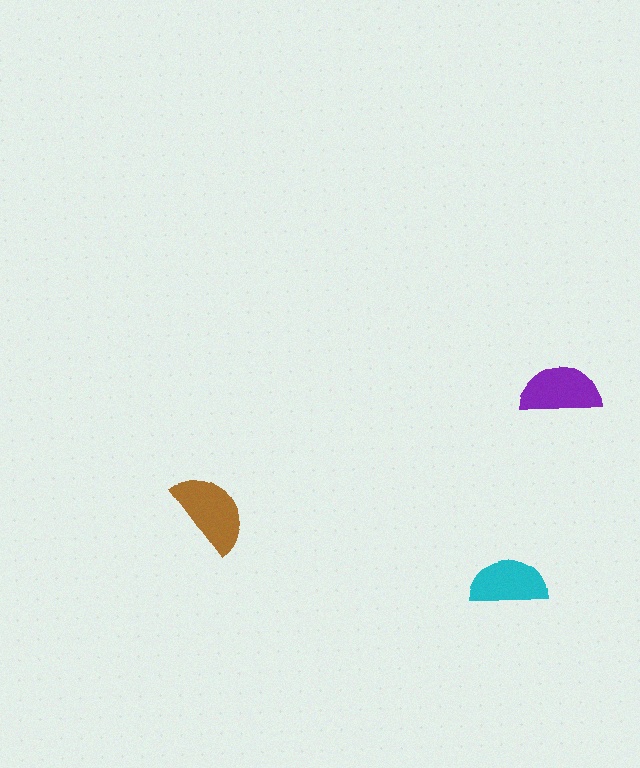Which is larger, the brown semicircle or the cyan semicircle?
The brown one.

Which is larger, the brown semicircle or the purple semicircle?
The brown one.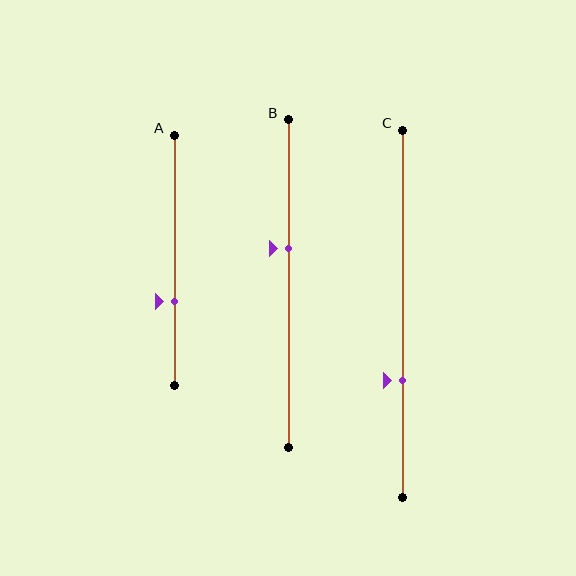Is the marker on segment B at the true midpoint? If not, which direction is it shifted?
No, the marker on segment B is shifted upward by about 11% of the segment length.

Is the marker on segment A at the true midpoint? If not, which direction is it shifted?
No, the marker on segment A is shifted downward by about 16% of the segment length.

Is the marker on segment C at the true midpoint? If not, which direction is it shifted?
No, the marker on segment C is shifted downward by about 18% of the segment length.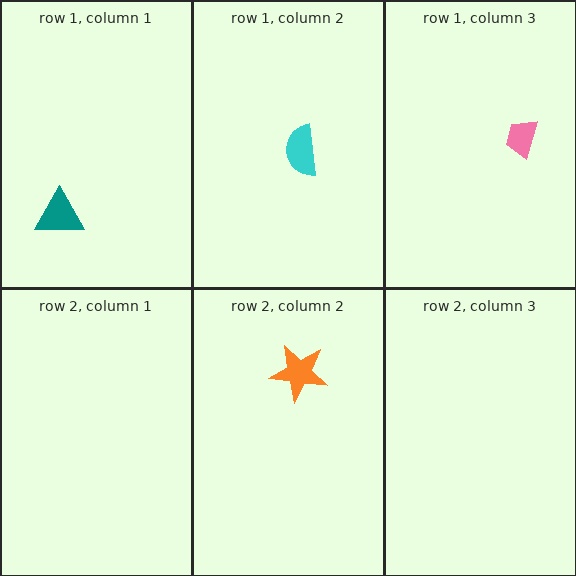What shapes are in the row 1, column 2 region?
The cyan semicircle.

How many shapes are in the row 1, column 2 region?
1.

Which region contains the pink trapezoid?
The row 1, column 3 region.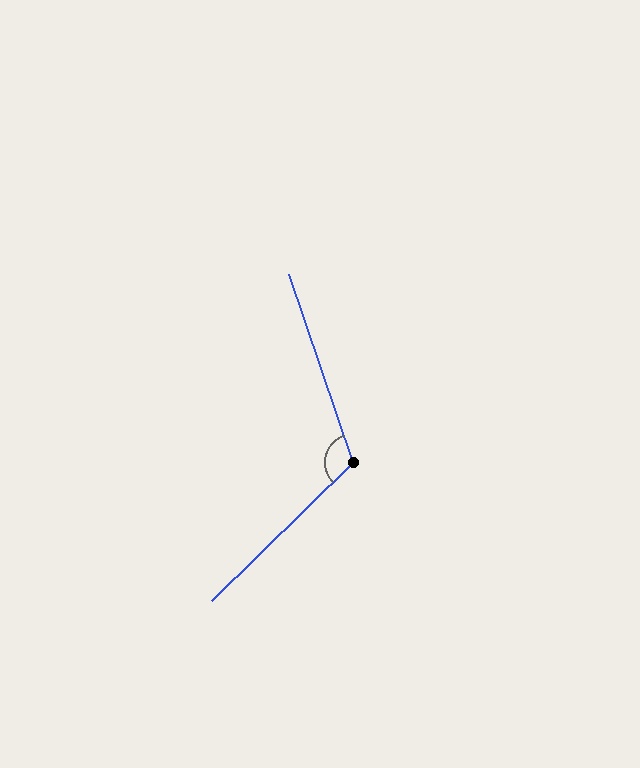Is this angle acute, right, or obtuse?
It is obtuse.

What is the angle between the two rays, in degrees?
Approximately 115 degrees.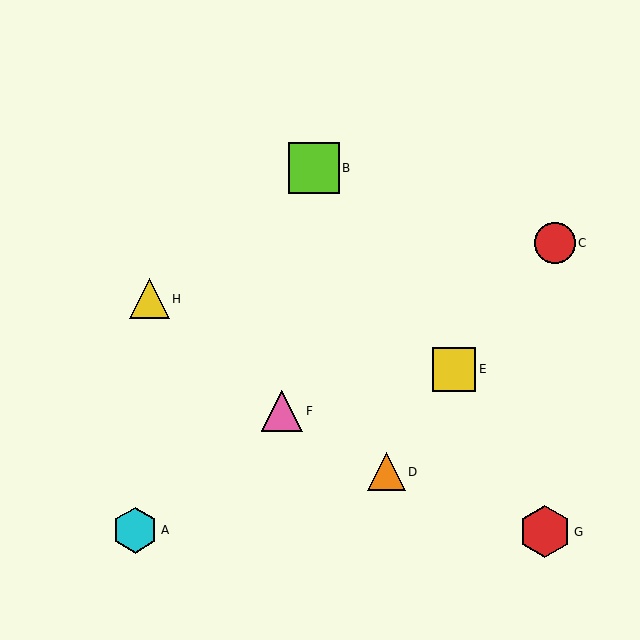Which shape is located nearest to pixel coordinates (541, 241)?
The red circle (labeled C) at (555, 243) is nearest to that location.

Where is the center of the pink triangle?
The center of the pink triangle is at (282, 411).